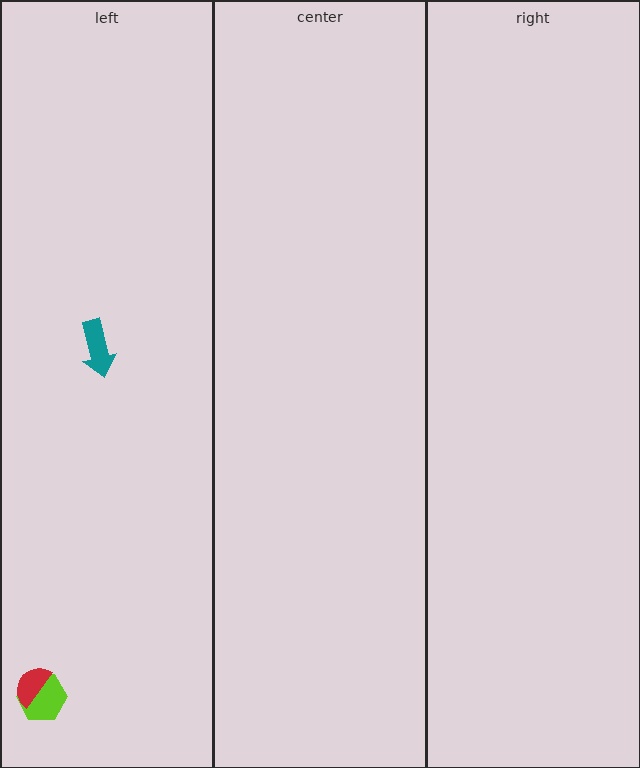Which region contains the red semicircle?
The left region.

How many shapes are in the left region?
3.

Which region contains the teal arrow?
The left region.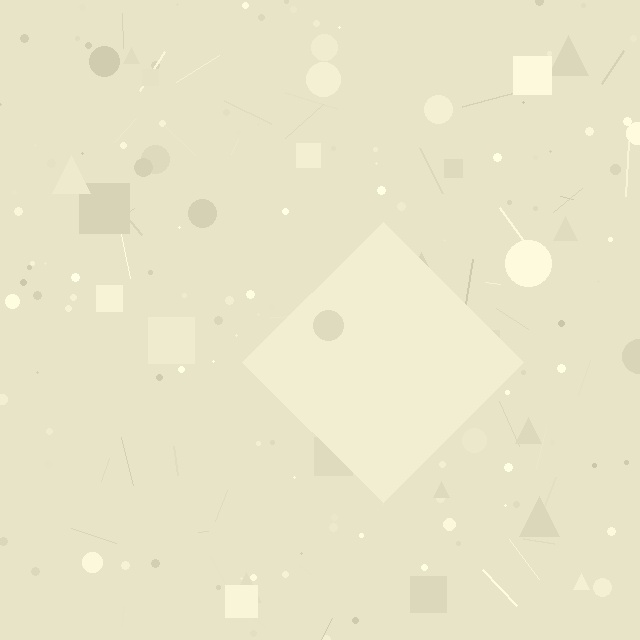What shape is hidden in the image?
A diamond is hidden in the image.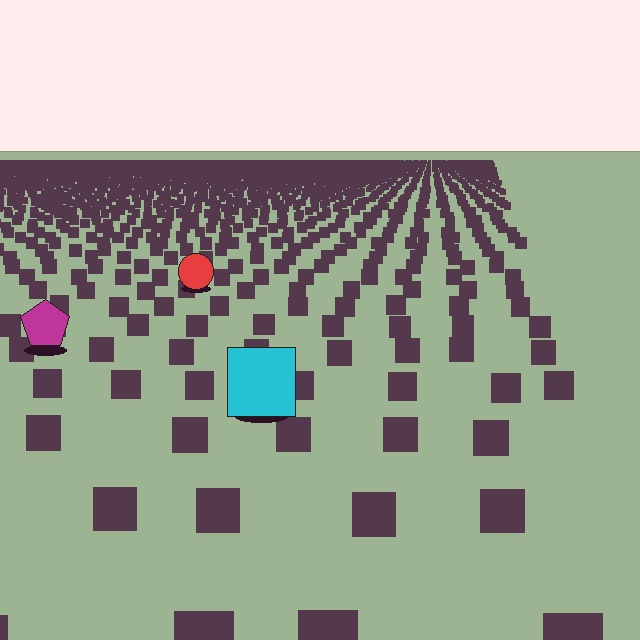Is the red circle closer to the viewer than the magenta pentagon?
No. The magenta pentagon is closer — you can tell from the texture gradient: the ground texture is coarser near it.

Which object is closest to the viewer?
The cyan square is closest. The texture marks near it are larger and more spread out.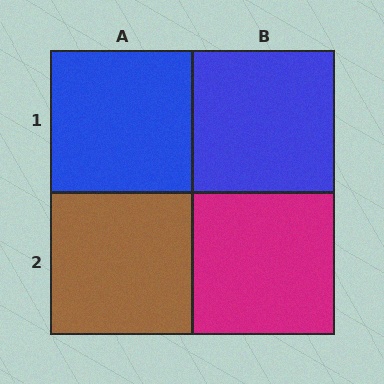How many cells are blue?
2 cells are blue.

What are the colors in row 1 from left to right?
Blue, blue.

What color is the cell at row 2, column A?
Brown.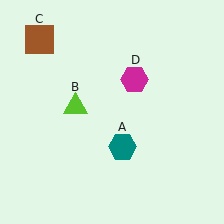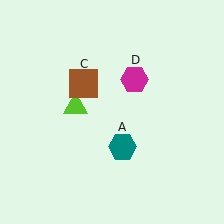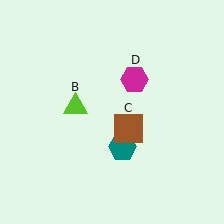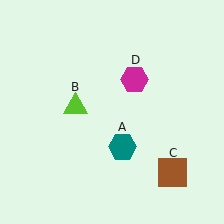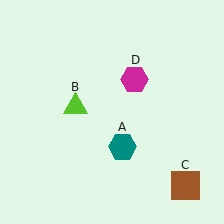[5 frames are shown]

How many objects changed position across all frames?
1 object changed position: brown square (object C).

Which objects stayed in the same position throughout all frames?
Teal hexagon (object A) and lime triangle (object B) and magenta hexagon (object D) remained stationary.